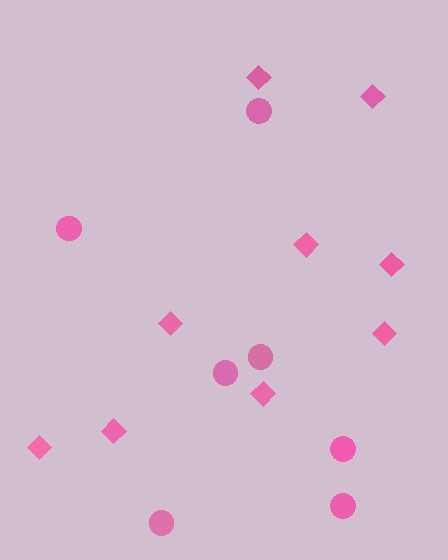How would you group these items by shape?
There are 2 groups: one group of diamonds (9) and one group of circles (7).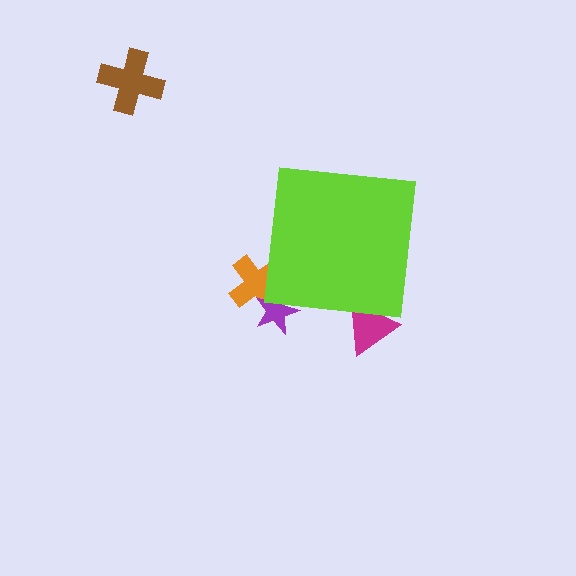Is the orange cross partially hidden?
Yes, the orange cross is partially hidden behind the lime square.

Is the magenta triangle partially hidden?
Yes, the magenta triangle is partially hidden behind the lime square.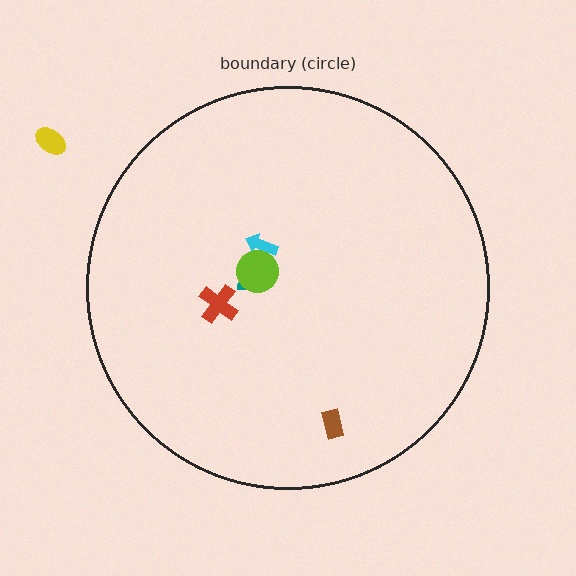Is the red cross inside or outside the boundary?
Inside.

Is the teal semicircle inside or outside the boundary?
Inside.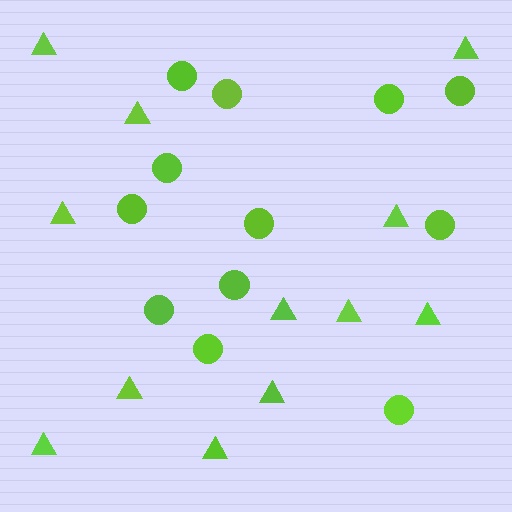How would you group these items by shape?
There are 2 groups: one group of circles (12) and one group of triangles (12).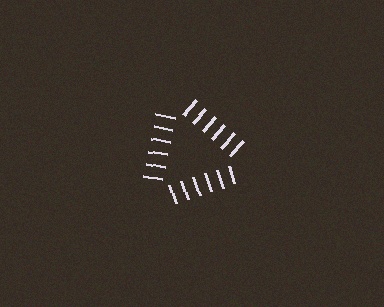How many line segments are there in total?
18 — 6 along each of the 3 edges.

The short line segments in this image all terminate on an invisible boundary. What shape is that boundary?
An illusory triangle — the line segments terminate on its edges but no continuous stroke is drawn.